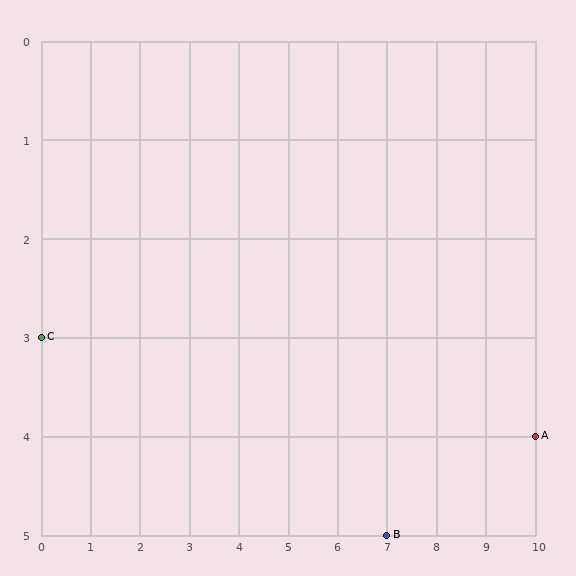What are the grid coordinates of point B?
Point B is at grid coordinates (7, 5).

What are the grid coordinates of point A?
Point A is at grid coordinates (10, 4).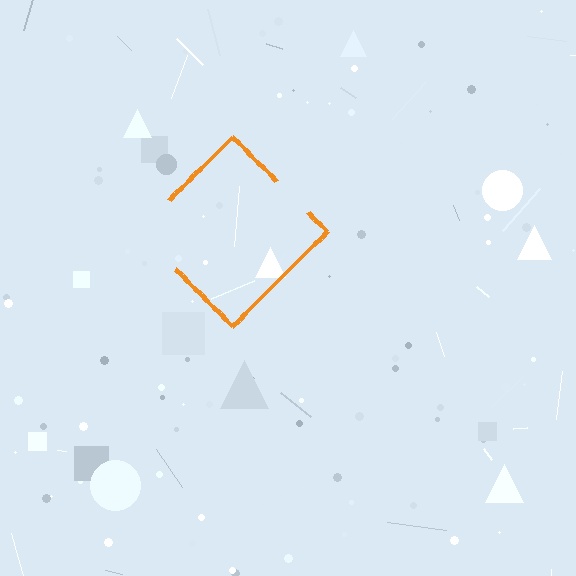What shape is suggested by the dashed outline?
The dashed outline suggests a diamond.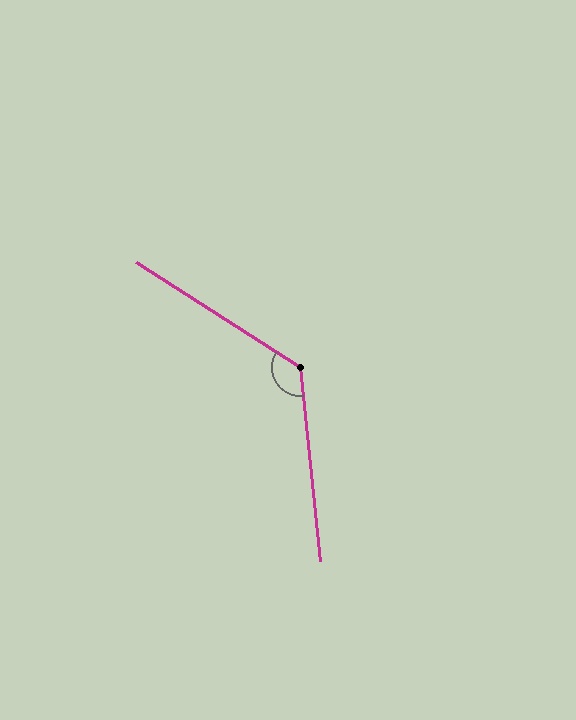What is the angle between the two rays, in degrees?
Approximately 129 degrees.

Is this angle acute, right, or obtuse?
It is obtuse.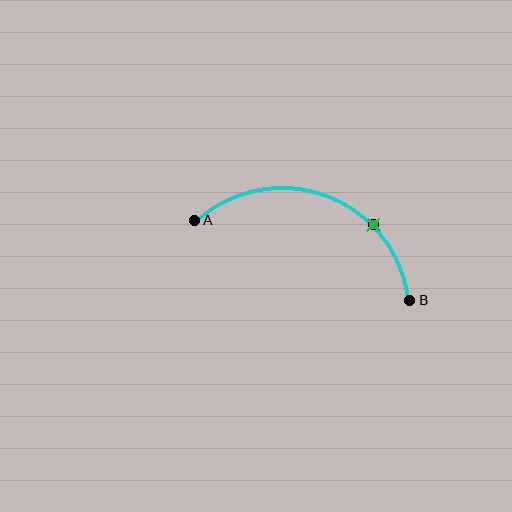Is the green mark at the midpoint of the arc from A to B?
No. The green mark lies on the arc but is closer to endpoint B. The arc midpoint would be at the point on the curve equidistant along the arc from both A and B.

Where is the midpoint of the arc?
The arc midpoint is the point on the curve farthest from the straight line joining A and B. It sits above that line.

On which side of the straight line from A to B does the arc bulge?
The arc bulges above the straight line connecting A and B.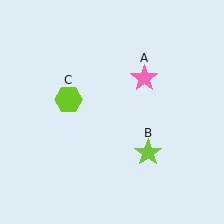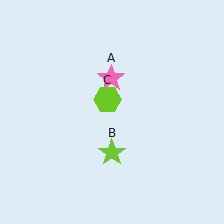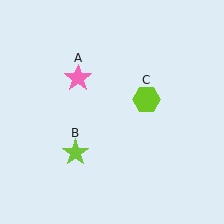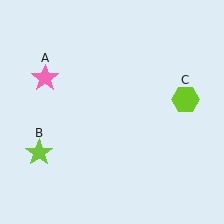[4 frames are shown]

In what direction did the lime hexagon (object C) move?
The lime hexagon (object C) moved right.